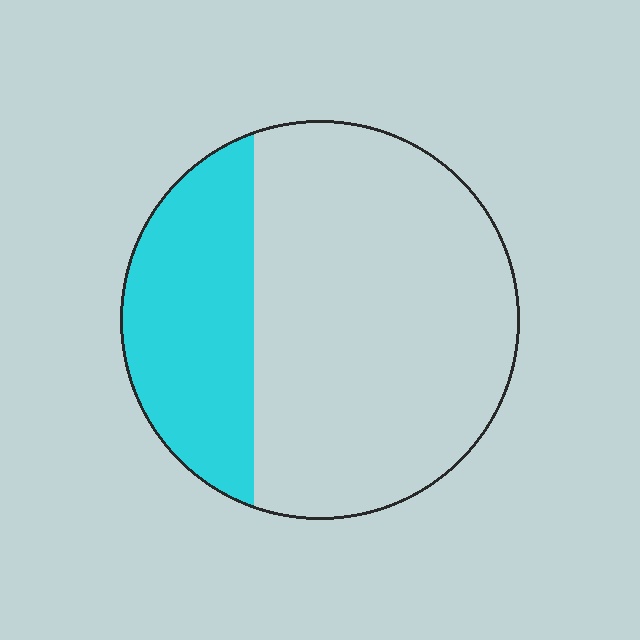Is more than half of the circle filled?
No.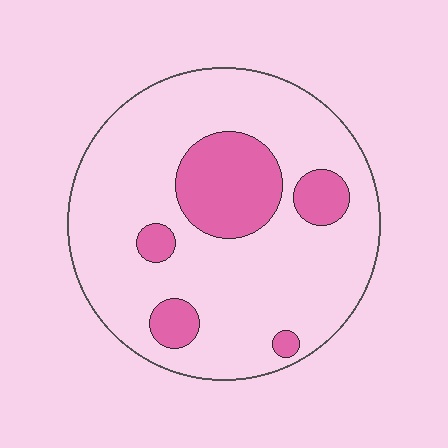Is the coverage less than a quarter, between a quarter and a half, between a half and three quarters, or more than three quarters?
Less than a quarter.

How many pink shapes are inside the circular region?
5.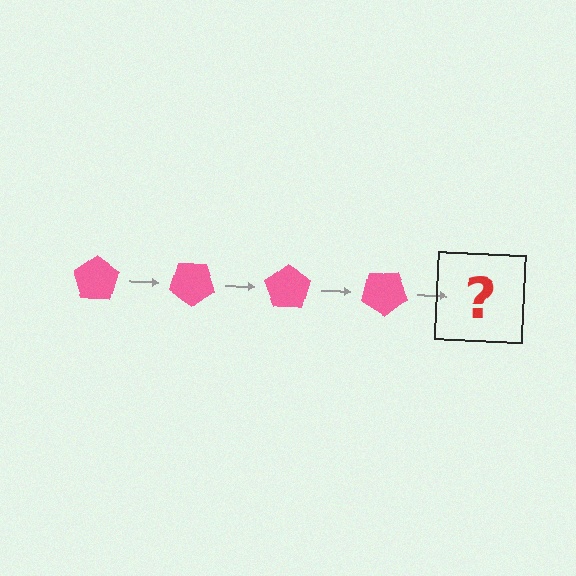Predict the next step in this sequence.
The next step is a pink pentagon rotated 140 degrees.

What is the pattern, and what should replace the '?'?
The pattern is that the pentagon rotates 35 degrees each step. The '?' should be a pink pentagon rotated 140 degrees.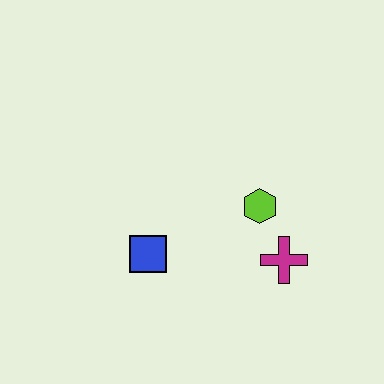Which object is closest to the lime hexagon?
The magenta cross is closest to the lime hexagon.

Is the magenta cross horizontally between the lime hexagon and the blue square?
No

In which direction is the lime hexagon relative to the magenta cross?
The lime hexagon is above the magenta cross.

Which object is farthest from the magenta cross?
The blue square is farthest from the magenta cross.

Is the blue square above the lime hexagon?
No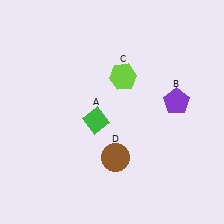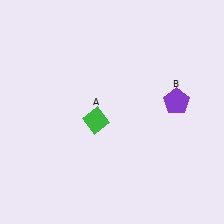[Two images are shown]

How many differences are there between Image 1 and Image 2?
There are 2 differences between the two images.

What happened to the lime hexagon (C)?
The lime hexagon (C) was removed in Image 2. It was in the top-right area of Image 1.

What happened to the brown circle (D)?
The brown circle (D) was removed in Image 2. It was in the bottom-right area of Image 1.